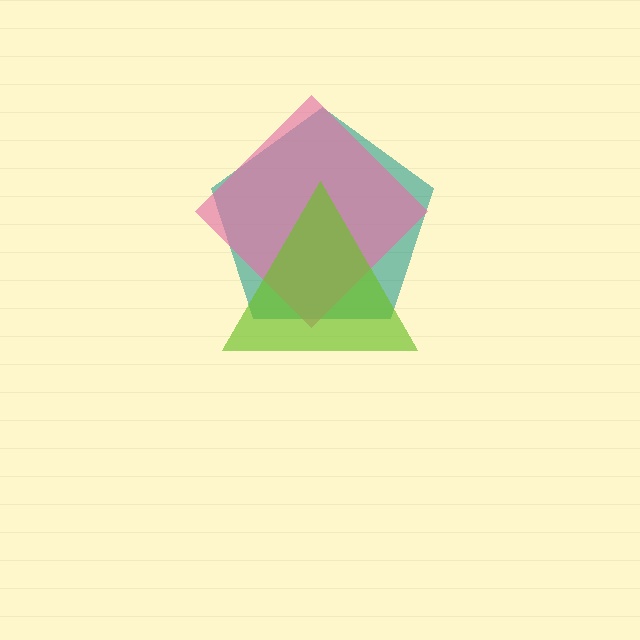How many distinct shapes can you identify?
There are 3 distinct shapes: a teal pentagon, a pink diamond, a lime triangle.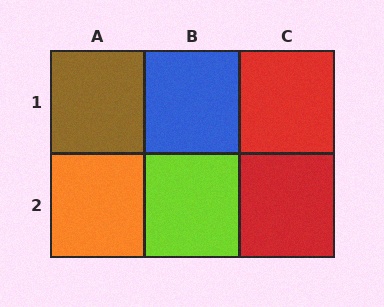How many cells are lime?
1 cell is lime.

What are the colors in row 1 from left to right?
Brown, blue, red.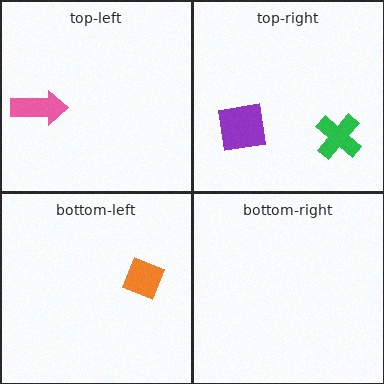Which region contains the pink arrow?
The top-left region.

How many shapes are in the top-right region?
2.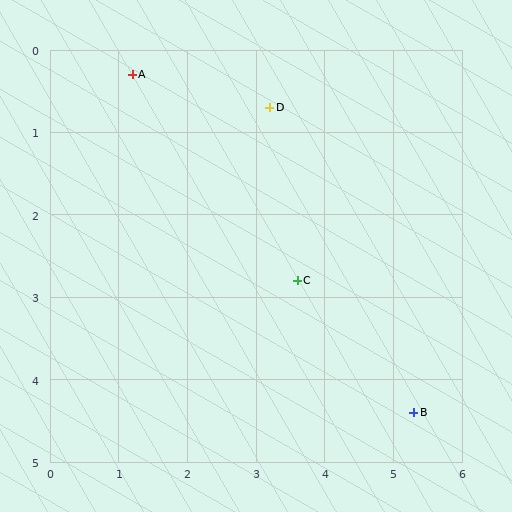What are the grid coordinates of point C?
Point C is at approximately (3.6, 2.8).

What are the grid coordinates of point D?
Point D is at approximately (3.2, 0.7).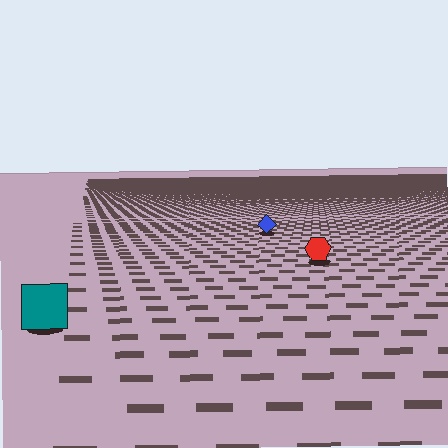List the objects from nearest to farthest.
From nearest to farthest: the teal square, the red hexagon, the blue diamond.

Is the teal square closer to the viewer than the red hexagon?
Yes. The teal square is closer — you can tell from the texture gradient: the ground texture is coarser near it.